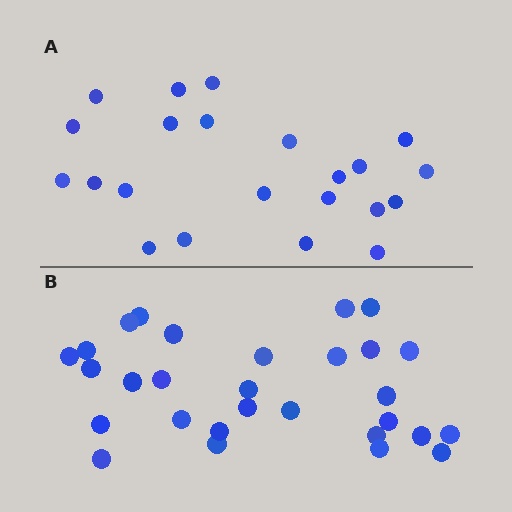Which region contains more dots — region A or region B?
Region B (the bottom region) has more dots.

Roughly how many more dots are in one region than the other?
Region B has roughly 8 or so more dots than region A.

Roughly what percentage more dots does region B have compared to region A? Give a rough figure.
About 30% more.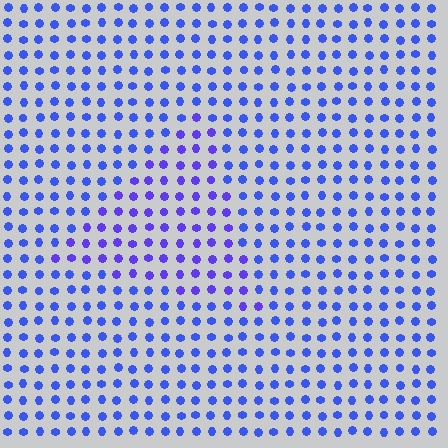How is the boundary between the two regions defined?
The boundary is defined purely by a slight shift in hue (about 23 degrees). Spacing, size, and orientation are identical on both sides.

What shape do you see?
I see a triangle.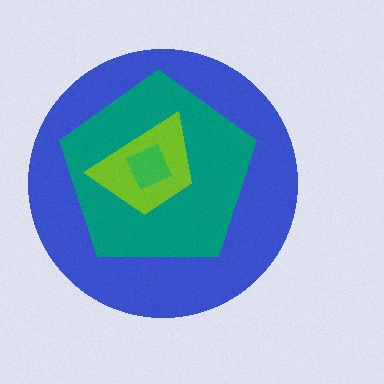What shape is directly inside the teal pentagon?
The lime trapezoid.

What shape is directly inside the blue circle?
The teal pentagon.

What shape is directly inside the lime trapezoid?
The green diamond.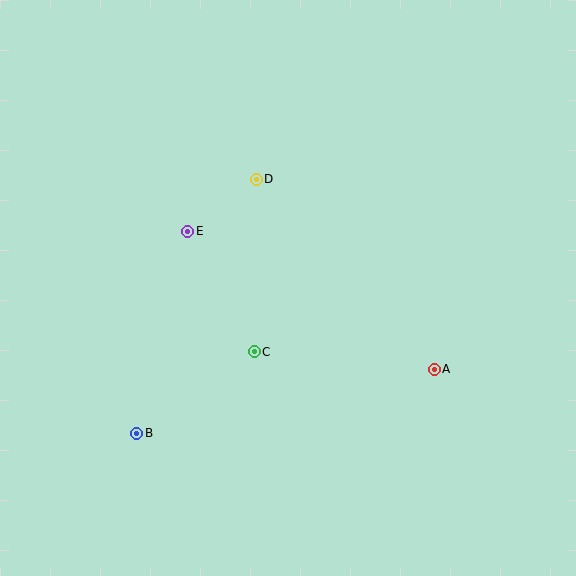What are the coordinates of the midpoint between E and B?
The midpoint between E and B is at (162, 332).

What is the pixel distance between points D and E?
The distance between D and E is 86 pixels.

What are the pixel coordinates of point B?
Point B is at (137, 433).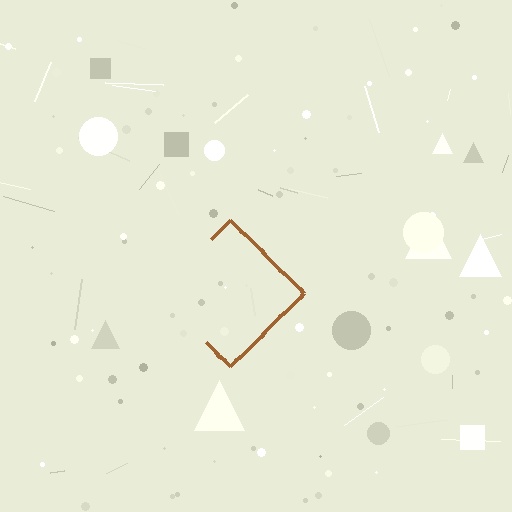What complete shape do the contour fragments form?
The contour fragments form a diamond.